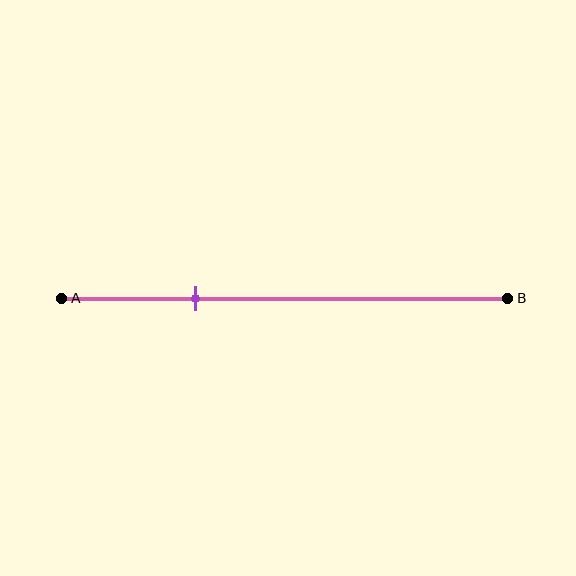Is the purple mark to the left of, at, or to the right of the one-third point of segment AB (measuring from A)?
The purple mark is to the left of the one-third point of segment AB.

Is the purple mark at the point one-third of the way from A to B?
No, the mark is at about 30% from A, not at the 33% one-third point.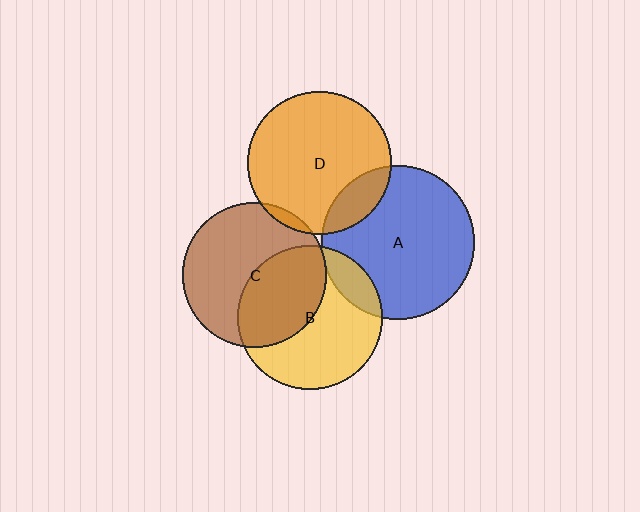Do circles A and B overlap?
Yes.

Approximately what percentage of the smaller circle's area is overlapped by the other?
Approximately 15%.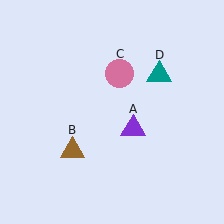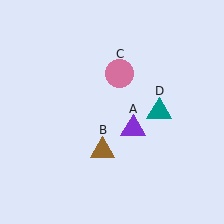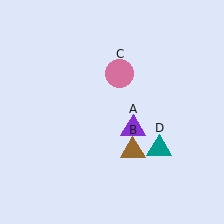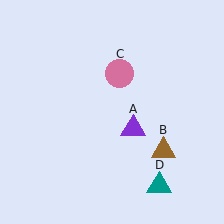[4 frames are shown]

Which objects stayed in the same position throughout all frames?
Purple triangle (object A) and pink circle (object C) remained stationary.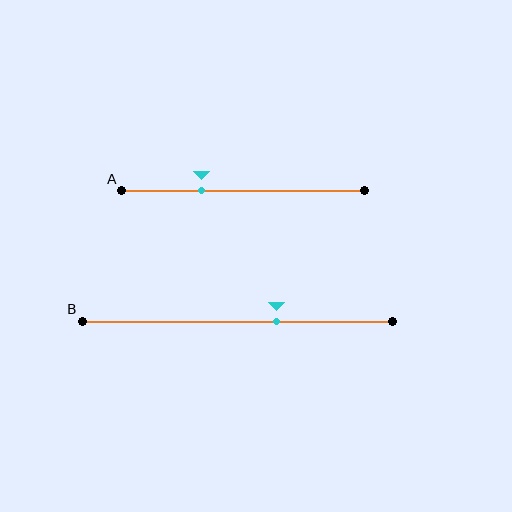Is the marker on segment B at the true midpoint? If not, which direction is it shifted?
No, the marker on segment B is shifted to the right by about 13% of the segment length.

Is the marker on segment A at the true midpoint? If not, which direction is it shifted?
No, the marker on segment A is shifted to the left by about 17% of the segment length.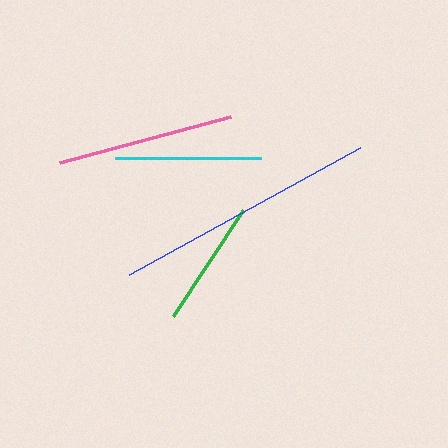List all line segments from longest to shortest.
From longest to shortest: blue, pink, cyan, green.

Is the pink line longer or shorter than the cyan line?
The pink line is longer than the cyan line.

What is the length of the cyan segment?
The cyan segment is approximately 146 pixels long.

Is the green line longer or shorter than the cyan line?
The cyan line is longer than the green line.